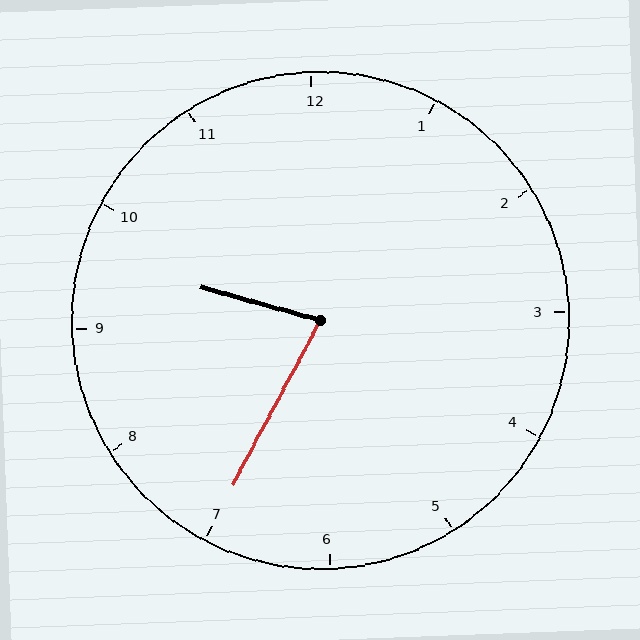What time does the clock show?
9:35.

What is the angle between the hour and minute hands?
Approximately 78 degrees.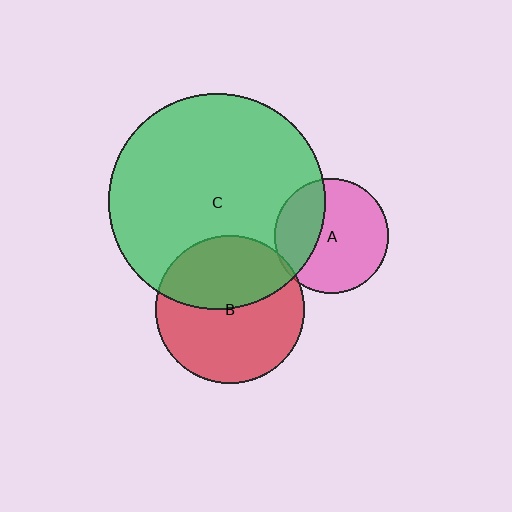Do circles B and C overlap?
Yes.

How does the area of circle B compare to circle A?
Approximately 1.7 times.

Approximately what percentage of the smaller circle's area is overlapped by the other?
Approximately 40%.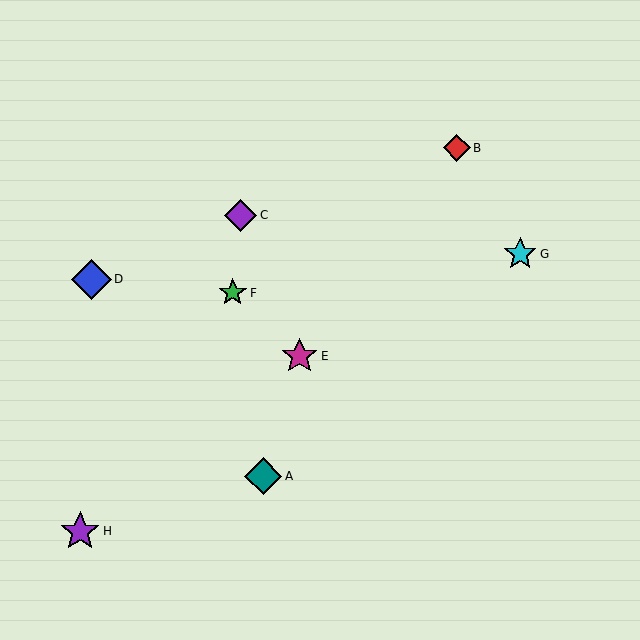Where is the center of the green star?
The center of the green star is at (233, 293).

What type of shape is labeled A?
Shape A is a teal diamond.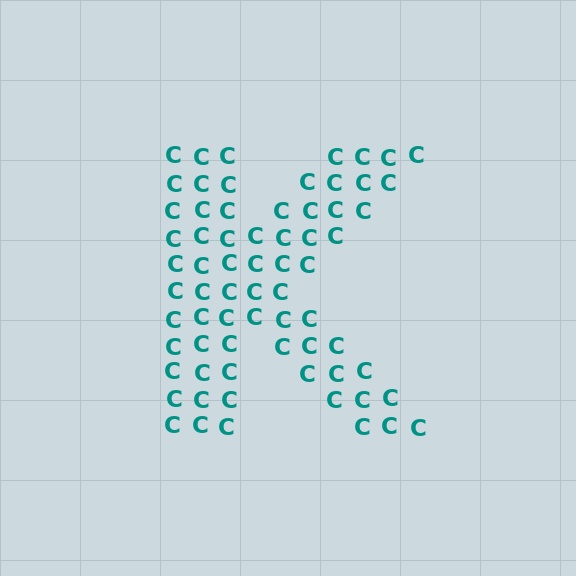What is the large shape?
The large shape is the letter K.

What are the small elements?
The small elements are letter C's.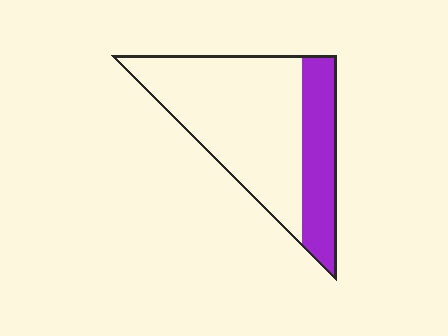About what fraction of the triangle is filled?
About one quarter (1/4).